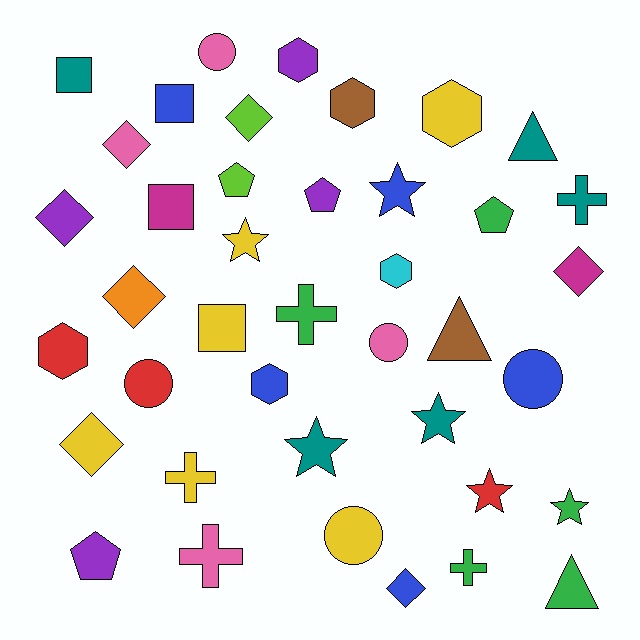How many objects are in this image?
There are 40 objects.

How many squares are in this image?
There are 4 squares.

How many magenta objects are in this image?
There are 2 magenta objects.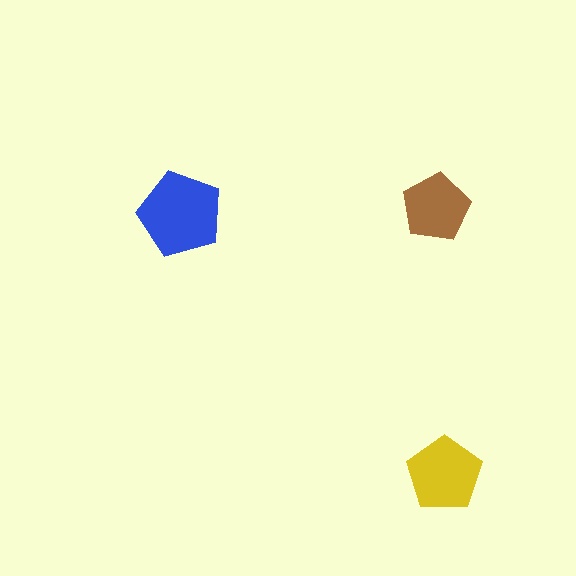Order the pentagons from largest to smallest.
the blue one, the yellow one, the brown one.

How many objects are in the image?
There are 3 objects in the image.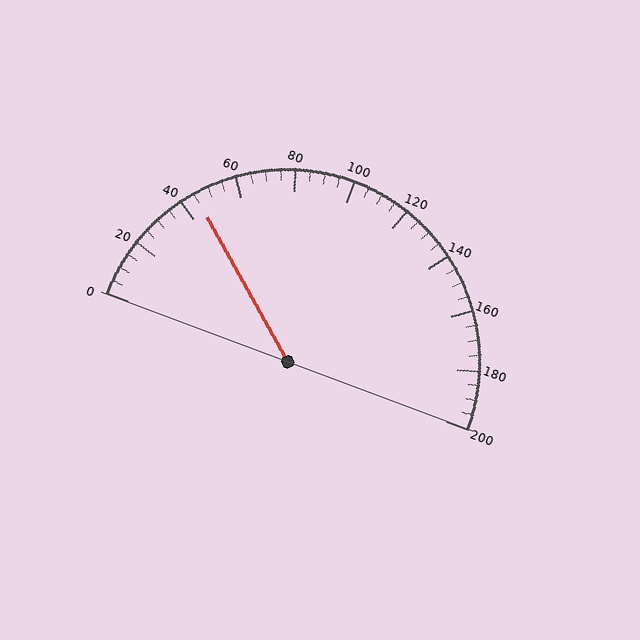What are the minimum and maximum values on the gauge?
The gauge ranges from 0 to 200.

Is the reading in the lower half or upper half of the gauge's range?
The reading is in the lower half of the range (0 to 200).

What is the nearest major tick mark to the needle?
The nearest major tick mark is 40.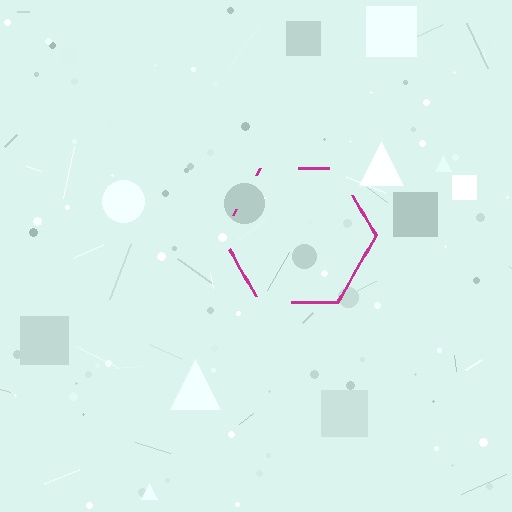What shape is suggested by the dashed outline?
The dashed outline suggests a hexagon.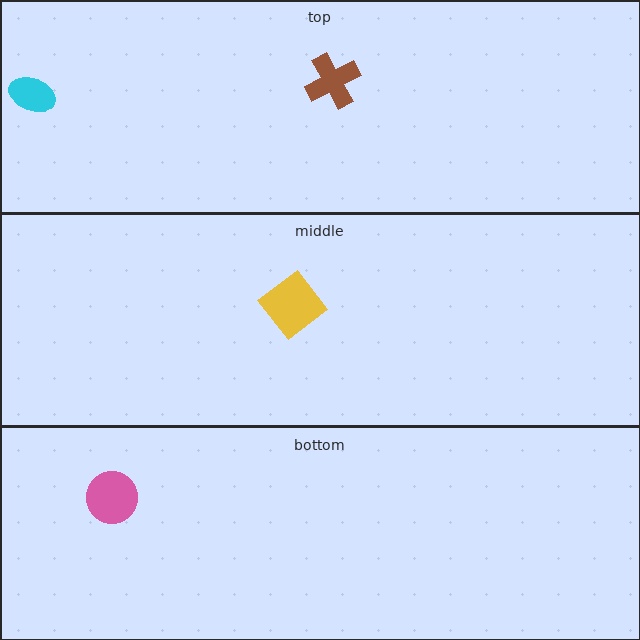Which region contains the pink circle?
The bottom region.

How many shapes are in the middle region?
1.